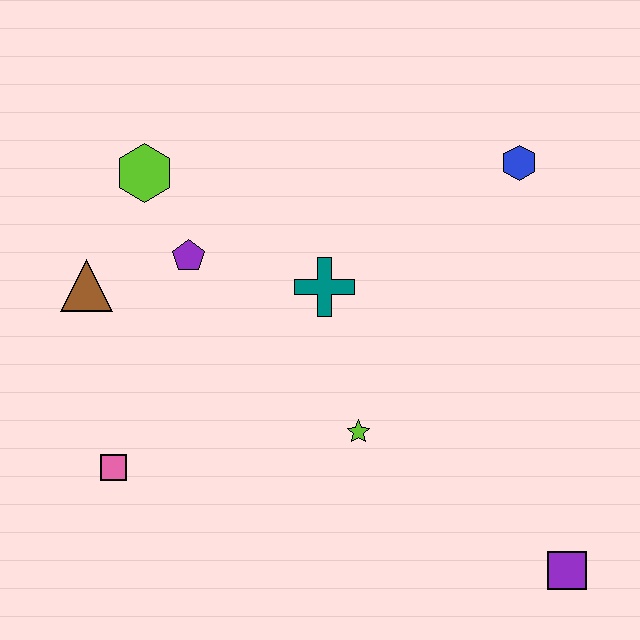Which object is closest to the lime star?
The teal cross is closest to the lime star.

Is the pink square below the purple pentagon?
Yes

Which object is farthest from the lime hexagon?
The purple square is farthest from the lime hexagon.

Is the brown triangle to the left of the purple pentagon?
Yes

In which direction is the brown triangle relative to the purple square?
The brown triangle is to the left of the purple square.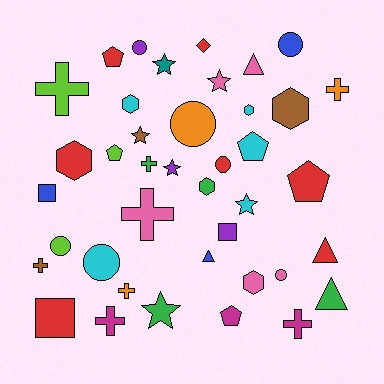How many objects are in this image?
There are 40 objects.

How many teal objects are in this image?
There is 1 teal object.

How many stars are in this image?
There are 6 stars.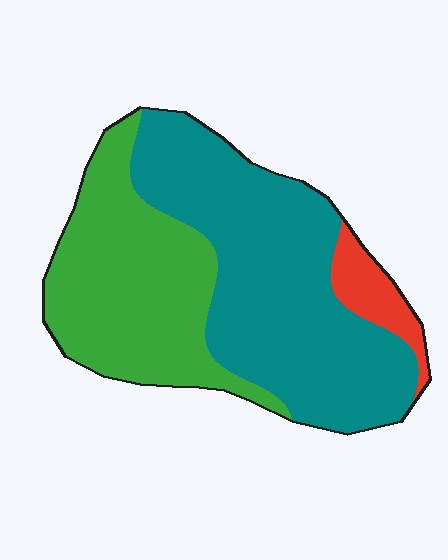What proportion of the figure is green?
Green takes up about three eighths (3/8) of the figure.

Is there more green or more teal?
Teal.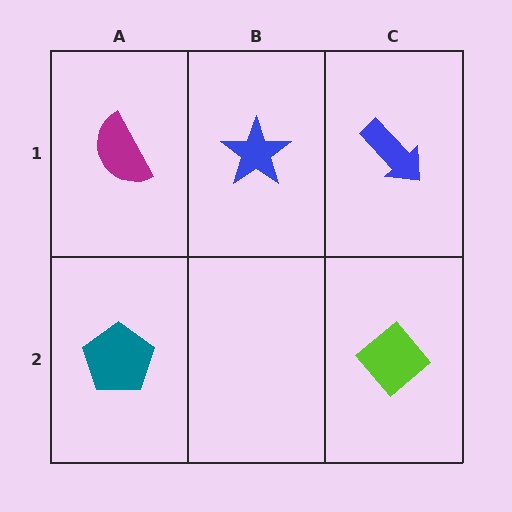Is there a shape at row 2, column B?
No, that cell is empty.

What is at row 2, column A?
A teal pentagon.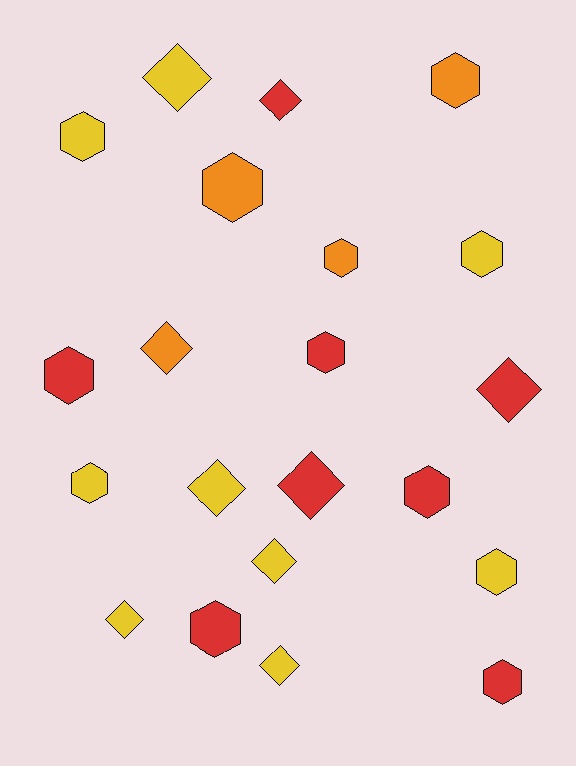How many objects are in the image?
There are 21 objects.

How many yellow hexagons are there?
There are 4 yellow hexagons.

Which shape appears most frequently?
Hexagon, with 12 objects.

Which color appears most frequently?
Yellow, with 9 objects.